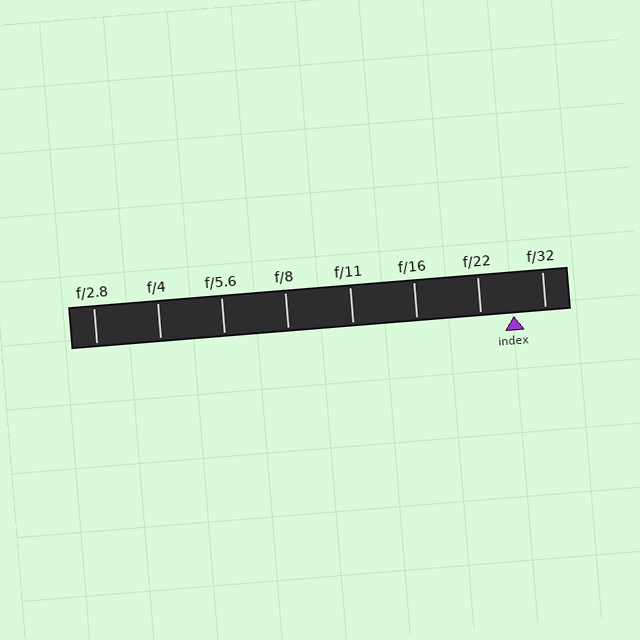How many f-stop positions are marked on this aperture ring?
There are 8 f-stop positions marked.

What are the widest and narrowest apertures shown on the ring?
The widest aperture shown is f/2.8 and the narrowest is f/32.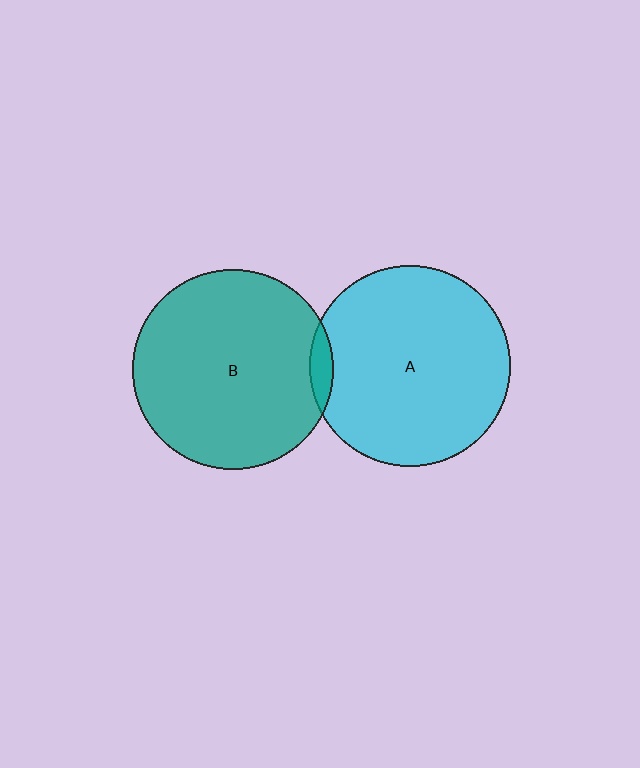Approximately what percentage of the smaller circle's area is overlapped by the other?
Approximately 5%.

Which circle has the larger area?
Circle A (cyan).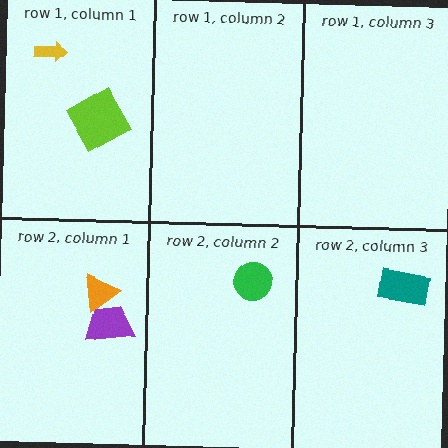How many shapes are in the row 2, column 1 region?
2.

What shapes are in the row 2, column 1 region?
The orange triangle, the purple trapezoid.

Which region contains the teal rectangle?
The row 2, column 3 region.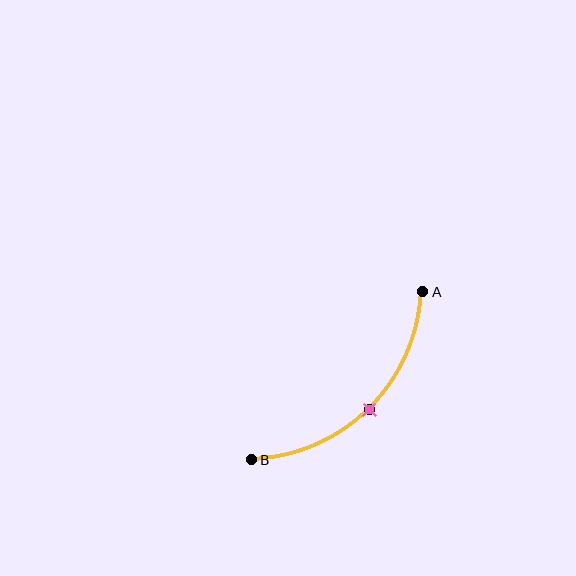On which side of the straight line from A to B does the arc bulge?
The arc bulges below and to the right of the straight line connecting A and B.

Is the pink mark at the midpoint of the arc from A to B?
Yes. The pink mark lies on the arc at equal arc-length from both A and B — it is the arc midpoint.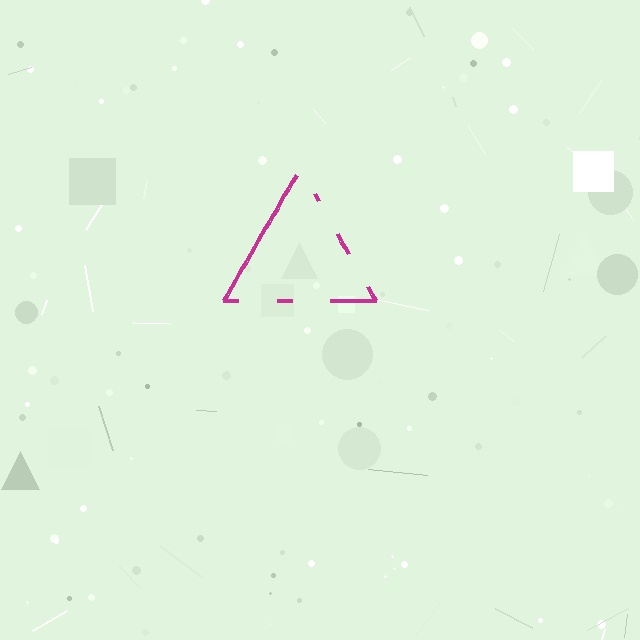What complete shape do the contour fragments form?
The contour fragments form a triangle.